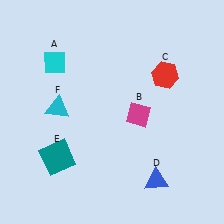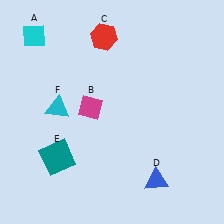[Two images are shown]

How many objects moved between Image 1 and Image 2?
3 objects moved between the two images.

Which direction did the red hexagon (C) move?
The red hexagon (C) moved left.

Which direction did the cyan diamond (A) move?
The cyan diamond (A) moved up.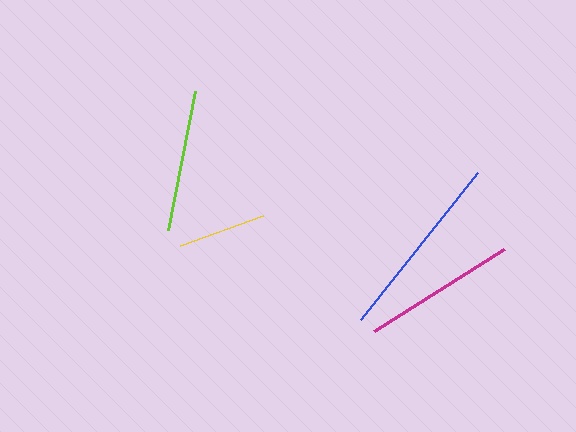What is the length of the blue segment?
The blue segment is approximately 188 pixels long.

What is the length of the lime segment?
The lime segment is approximately 142 pixels long.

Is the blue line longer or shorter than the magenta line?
The blue line is longer than the magenta line.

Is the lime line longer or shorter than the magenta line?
The magenta line is longer than the lime line.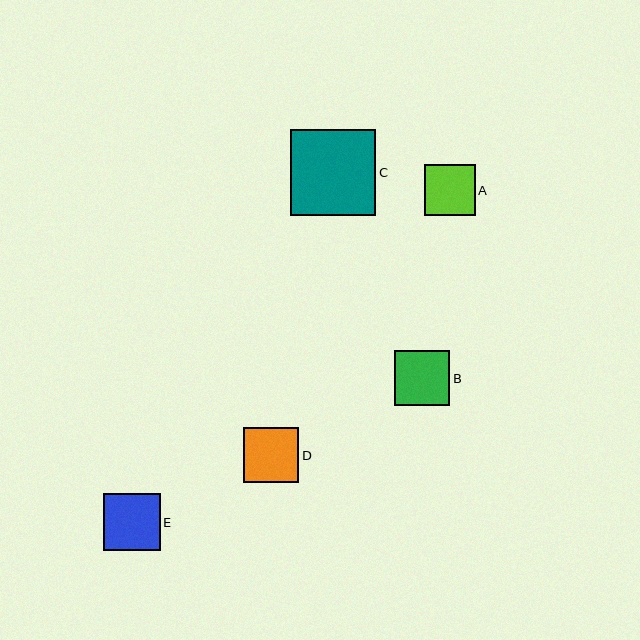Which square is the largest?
Square C is the largest with a size of approximately 85 pixels.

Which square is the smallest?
Square A is the smallest with a size of approximately 51 pixels.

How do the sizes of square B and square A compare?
Square B and square A are approximately the same size.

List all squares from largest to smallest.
From largest to smallest: C, E, D, B, A.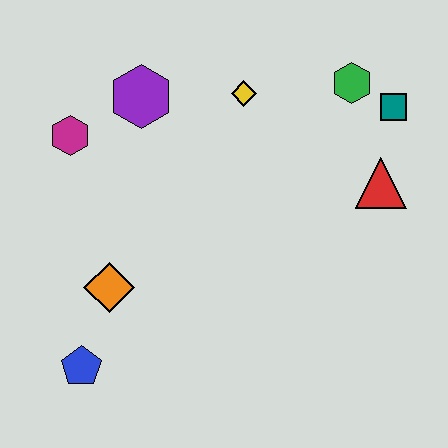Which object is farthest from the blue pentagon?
The teal square is farthest from the blue pentagon.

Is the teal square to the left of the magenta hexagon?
No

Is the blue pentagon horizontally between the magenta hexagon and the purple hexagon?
Yes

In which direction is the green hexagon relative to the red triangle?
The green hexagon is above the red triangle.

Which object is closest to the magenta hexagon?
The purple hexagon is closest to the magenta hexagon.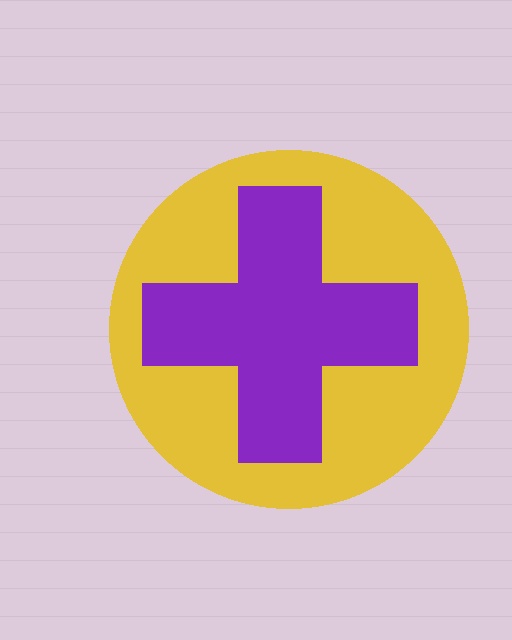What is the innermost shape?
The purple cross.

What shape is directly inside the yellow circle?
The purple cross.